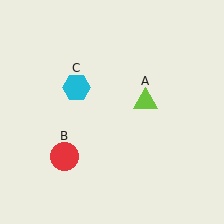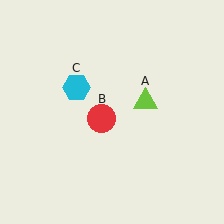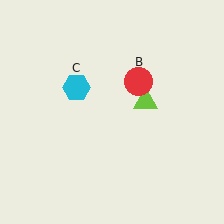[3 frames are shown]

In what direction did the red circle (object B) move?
The red circle (object B) moved up and to the right.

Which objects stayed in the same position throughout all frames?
Lime triangle (object A) and cyan hexagon (object C) remained stationary.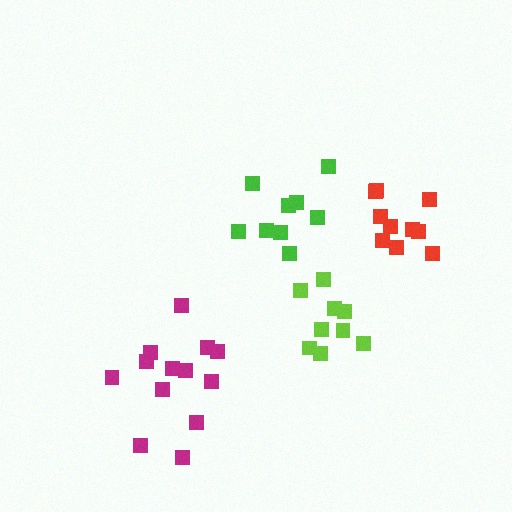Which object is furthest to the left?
The magenta cluster is leftmost.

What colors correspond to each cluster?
The clusters are colored: red, magenta, lime, green.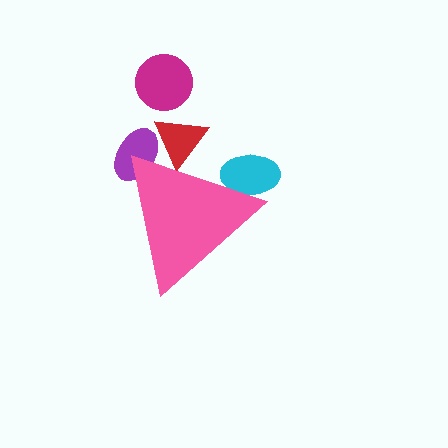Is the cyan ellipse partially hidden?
Yes, the cyan ellipse is partially hidden behind the pink triangle.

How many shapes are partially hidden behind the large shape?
3 shapes are partially hidden.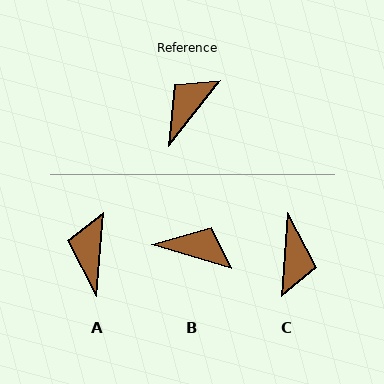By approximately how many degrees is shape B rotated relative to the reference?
Approximately 69 degrees clockwise.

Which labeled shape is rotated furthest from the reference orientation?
C, about 146 degrees away.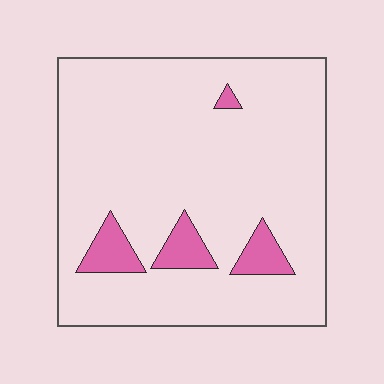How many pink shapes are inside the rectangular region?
4.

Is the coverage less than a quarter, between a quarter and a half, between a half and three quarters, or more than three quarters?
Less than a quarter.